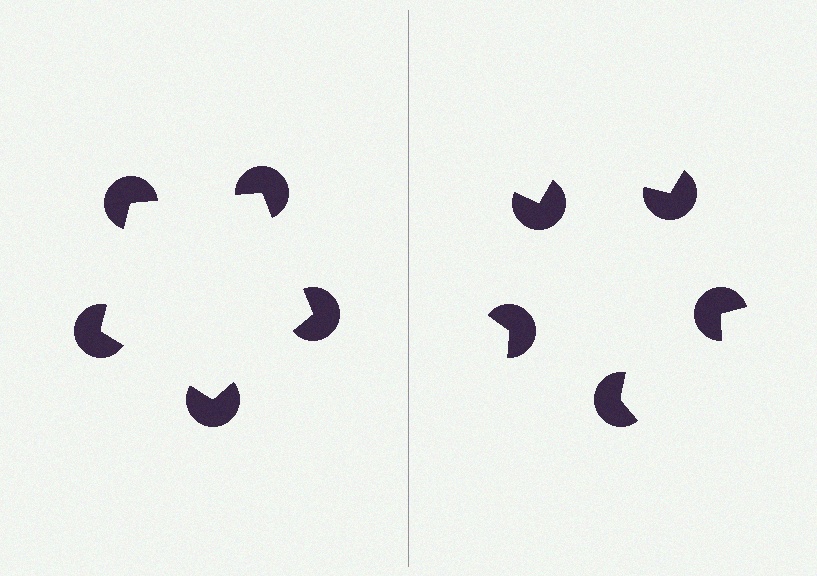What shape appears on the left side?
An illusory pentagon.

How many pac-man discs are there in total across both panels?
10 — 5 on each side.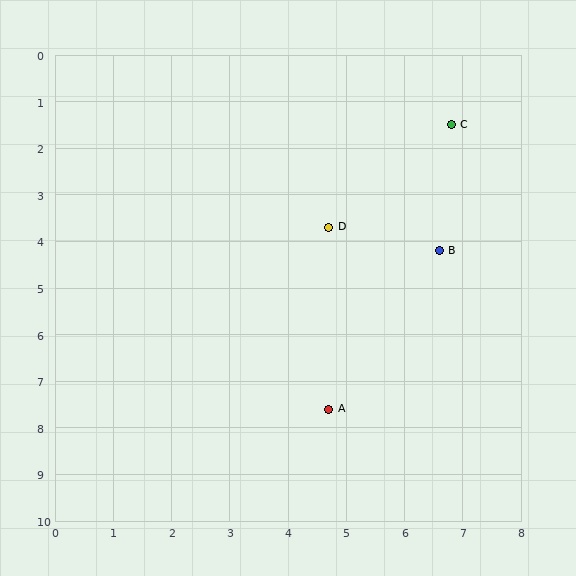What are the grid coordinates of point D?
Point D is at approximately (4.7, 3.7).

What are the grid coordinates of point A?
Point A is at approximately (4.7, 7.6).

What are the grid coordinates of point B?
Point B is at approximately (6.6, 4.2).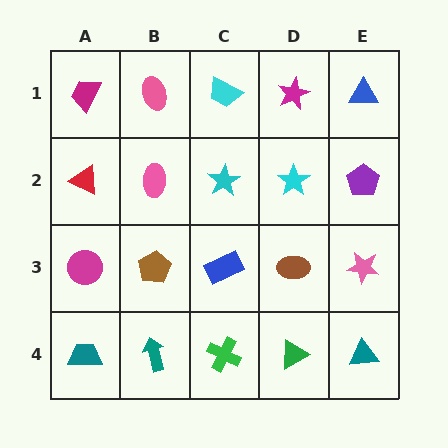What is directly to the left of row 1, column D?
A cyan trapezoid.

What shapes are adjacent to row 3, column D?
A cyan star (row 2, column D), a green triangle (row 4, column D), a blue rectangle (row 3, column C), a pink star (row 3, column E).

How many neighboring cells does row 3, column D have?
4.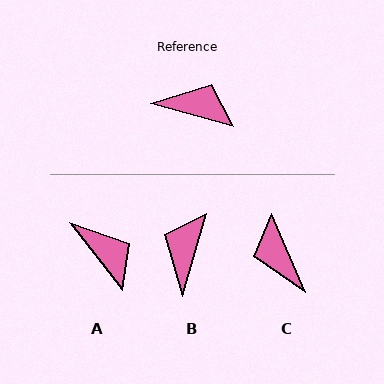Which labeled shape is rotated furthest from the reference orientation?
C, about 129 degrees away.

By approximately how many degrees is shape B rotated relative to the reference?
Approximately 89 degrees counter-clockwise.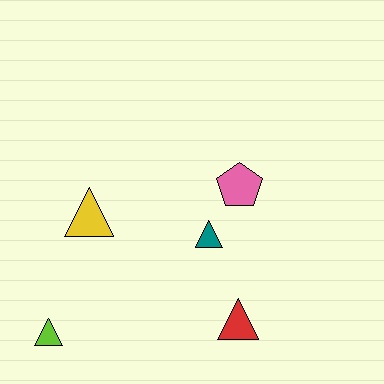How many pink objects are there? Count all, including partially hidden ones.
There is 1 pink object.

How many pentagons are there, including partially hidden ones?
There is 1 pentagon.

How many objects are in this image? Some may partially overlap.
There are 5 objects.